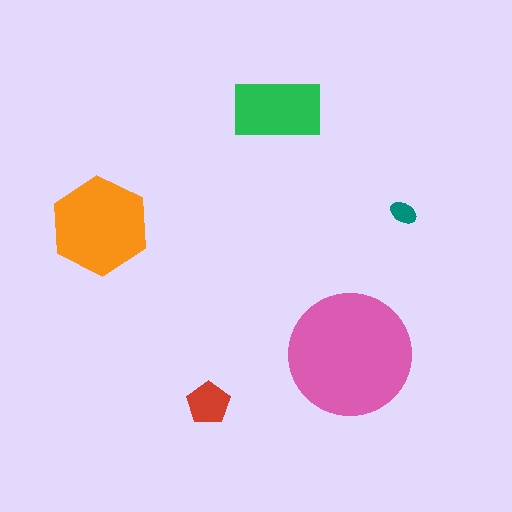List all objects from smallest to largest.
The teal ellipse, the red pentagon, the green rectangle, the orange hexagon, the pink circle.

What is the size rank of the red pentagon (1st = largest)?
4th.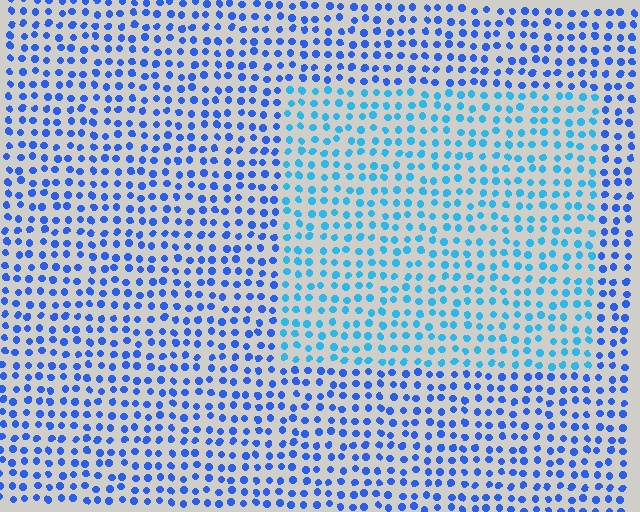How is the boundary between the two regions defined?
The boundary is defined purely by a slight shift in hue (about 29 degrees). Spacing, size, and orientation are identical on both sides.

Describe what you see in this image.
The image is filled with small blue elements in a uniform arrangement. A rectangle-shaped region is visible where the elements are tinted to a slightly different hue, forming a subtle color boundary.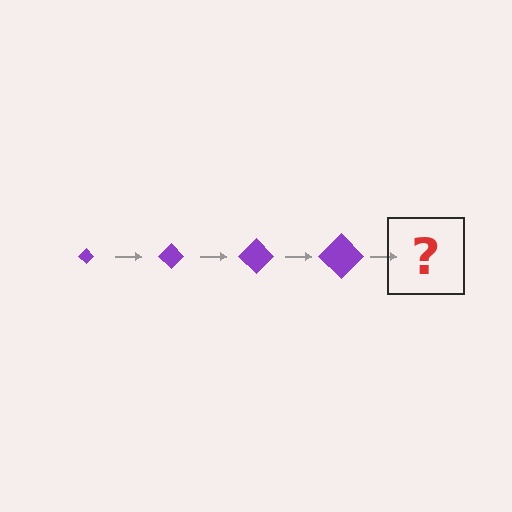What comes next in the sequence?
The next element should be a purple diamond, larger than the previous one.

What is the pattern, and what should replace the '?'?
The pattern is that the diamond gets progressively larger each step. The '?' should be a purple diamond, larger than the previous one.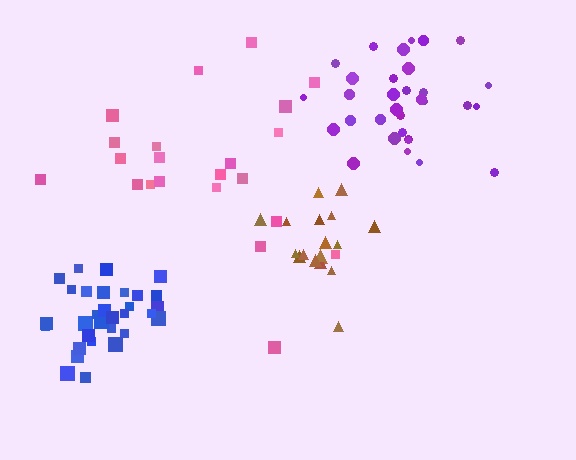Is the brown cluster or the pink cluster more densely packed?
Brown.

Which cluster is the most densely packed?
Blue.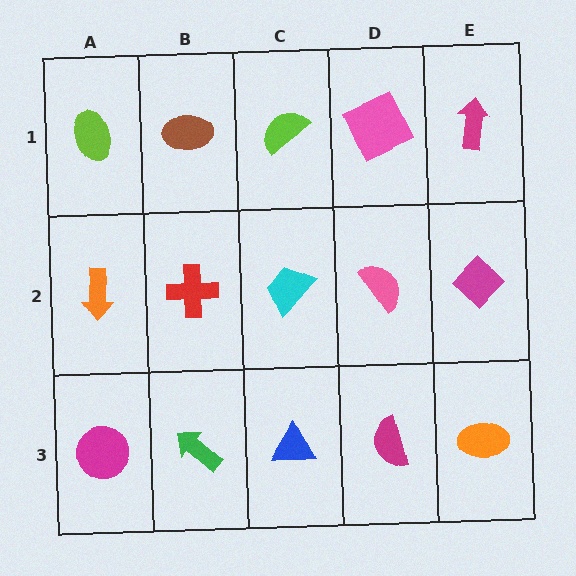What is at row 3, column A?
A magenta circle.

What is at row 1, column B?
A brown ellipse.